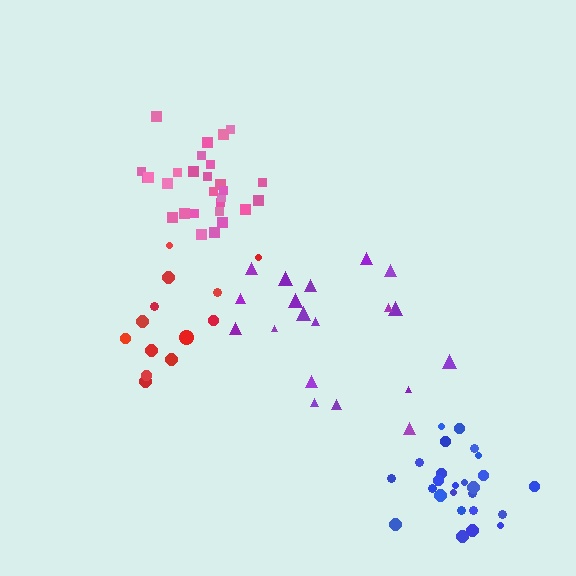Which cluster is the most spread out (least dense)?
Purple.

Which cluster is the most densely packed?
Pink.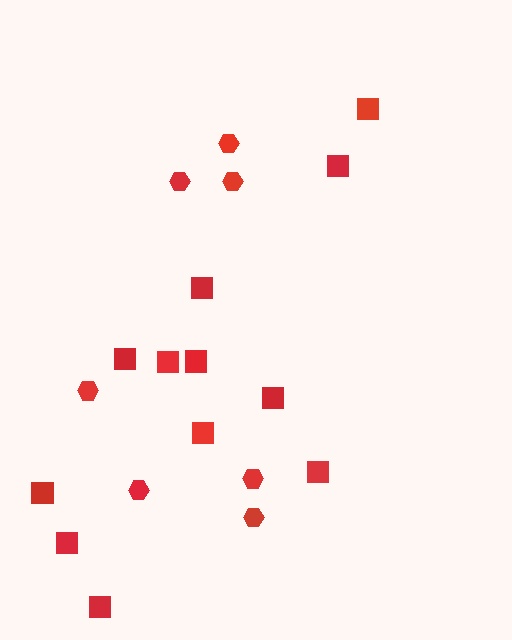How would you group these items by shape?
There are 2 groups: one group of hexagons (7) and one group of squares (12).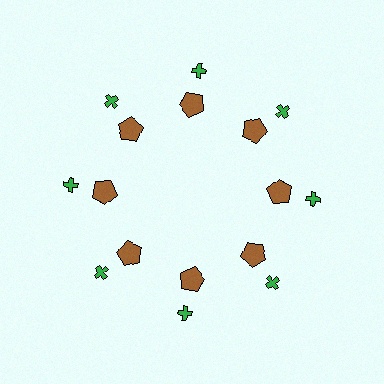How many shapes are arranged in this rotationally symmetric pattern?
There are 16 shapes, arranged in 8 groups of 2.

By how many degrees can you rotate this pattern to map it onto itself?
The pattern maps onto itself every 45 degrees of rotation.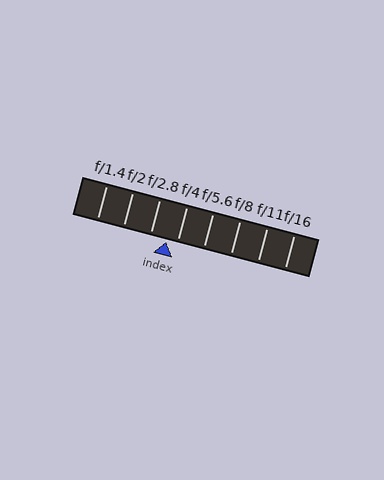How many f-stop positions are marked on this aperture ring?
There are 8 f-stop positions marked.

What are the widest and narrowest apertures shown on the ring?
The widest aperture shown is f/1.4 and the narrowest is f/16.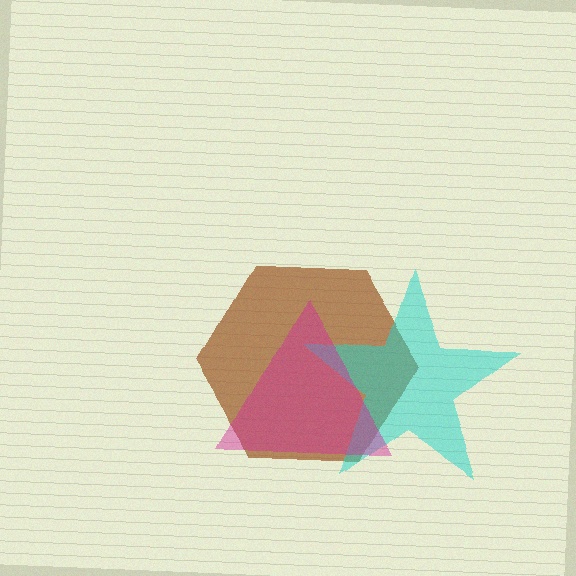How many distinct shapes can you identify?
There are 3 distinct shapes: a brown hexagon, a cyan star, a magenta triangle.